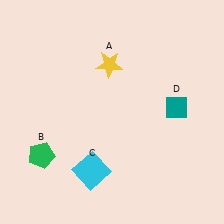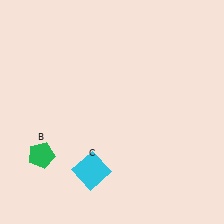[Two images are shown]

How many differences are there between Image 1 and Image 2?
There are 2 differences between the two images.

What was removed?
The teal diamond (D), the yellow star (A) were removed in Image 2.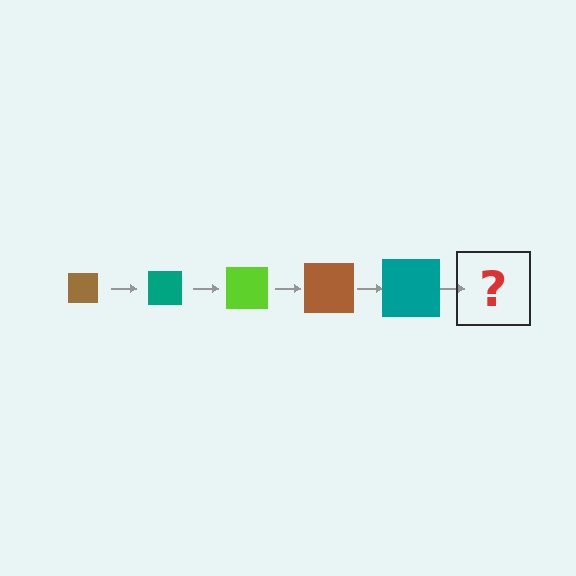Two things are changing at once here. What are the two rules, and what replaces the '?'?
The two rules are that the square grows larger each step and the color cycles through brown, teal, and lime. The '?' should be a lime square, larger than the previous one.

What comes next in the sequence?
The next element should be a lime square, larger than the previous one.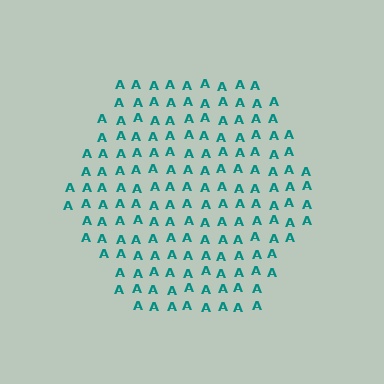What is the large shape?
The large shape is a hexagon.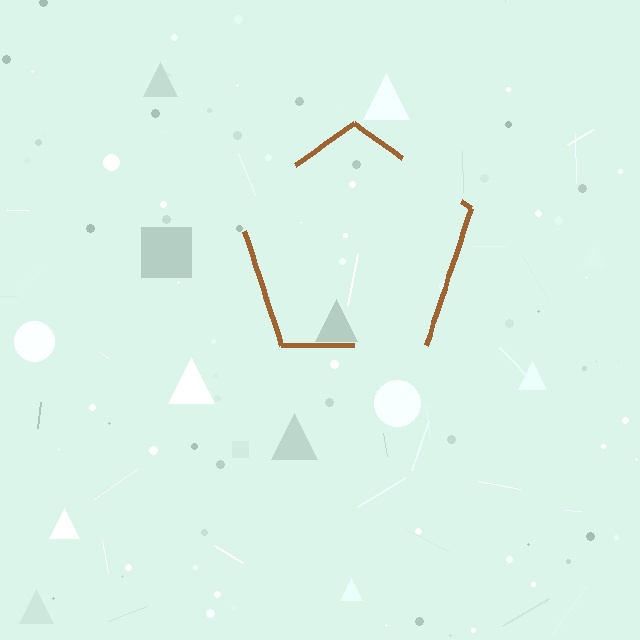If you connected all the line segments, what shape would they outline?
They would outline a pentagon.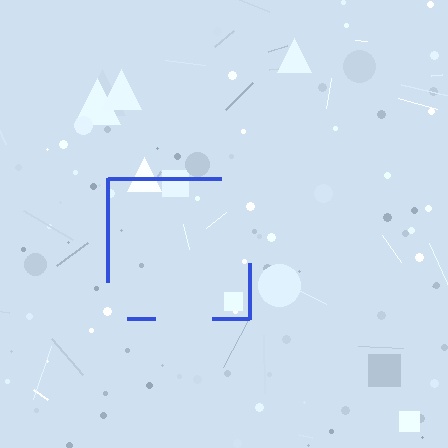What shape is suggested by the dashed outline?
The dashed outline suggests a square.